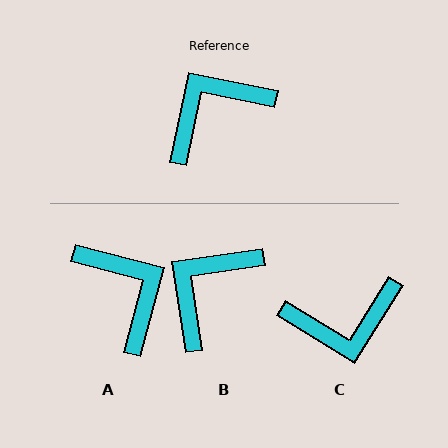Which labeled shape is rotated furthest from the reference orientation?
C, about 160 degrees away.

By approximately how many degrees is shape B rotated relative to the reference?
Approximately 20 degrees counter-clockwise.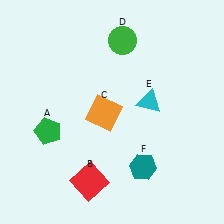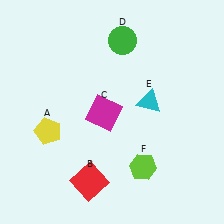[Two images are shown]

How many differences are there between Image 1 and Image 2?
There are 3 differences between the two images.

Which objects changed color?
A changed from green to yellow. C changed from orange to magenta. F changed from teal to lime.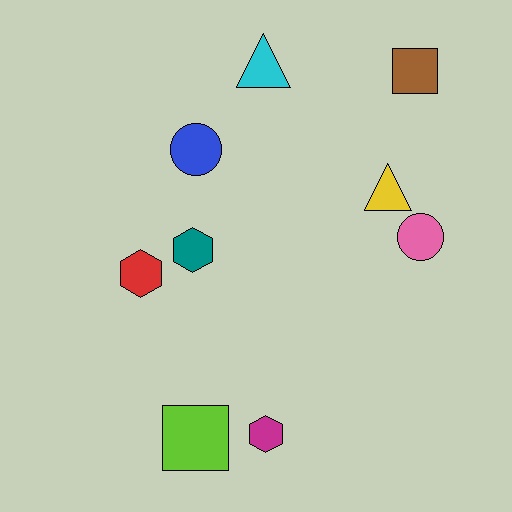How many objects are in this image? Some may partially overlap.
There are 9 objects.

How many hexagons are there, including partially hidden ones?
There are 3 hexagons.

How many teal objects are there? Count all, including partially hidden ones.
There is 1 teal object.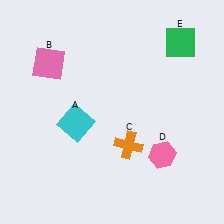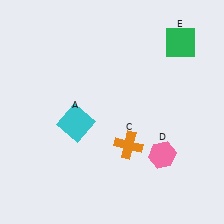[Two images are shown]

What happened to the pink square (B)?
The pink square (B) was removed in Image 2. It was in the top-left area of Image 1.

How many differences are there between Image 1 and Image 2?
There is 1 difference between the two images.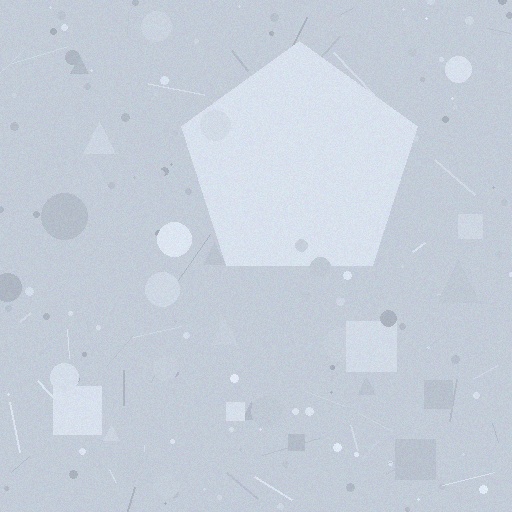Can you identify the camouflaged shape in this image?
The camouflaged shape is a pentagon.